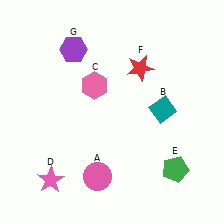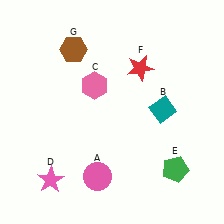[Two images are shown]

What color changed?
The hexagon (G) changed from purple in Image 1 to brown in Image 2.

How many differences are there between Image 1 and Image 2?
There is 1 difference between the two images.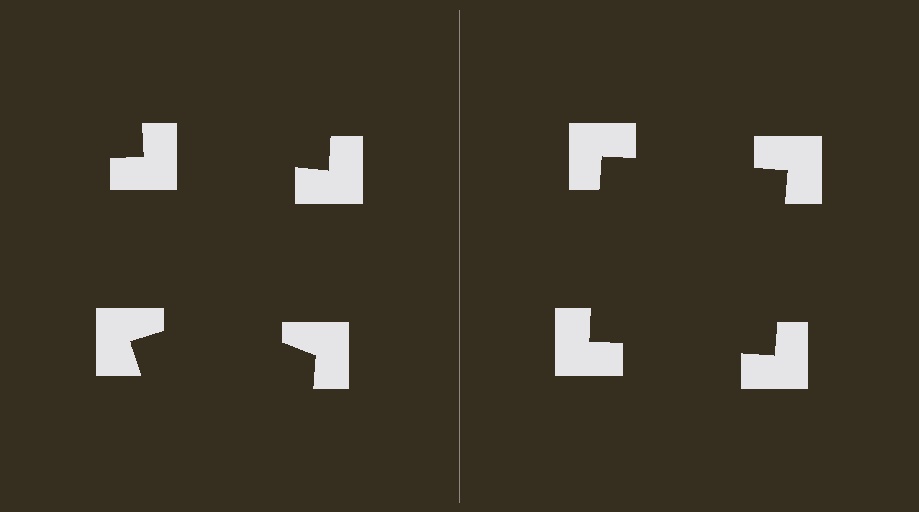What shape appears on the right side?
An illusory square.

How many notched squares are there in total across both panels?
8 — 4 on each side.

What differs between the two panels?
The notched squares are positioned identically on both sides; only the wedge orientations differ. On the right they align to a square; on the left they are misaligned.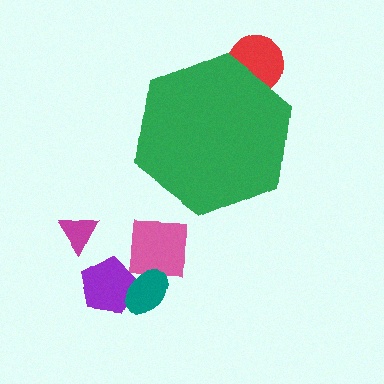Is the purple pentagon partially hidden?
No, the purple pentagon is fully visible.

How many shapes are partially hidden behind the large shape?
1 shape is partially hidden.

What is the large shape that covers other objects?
A green hexagon.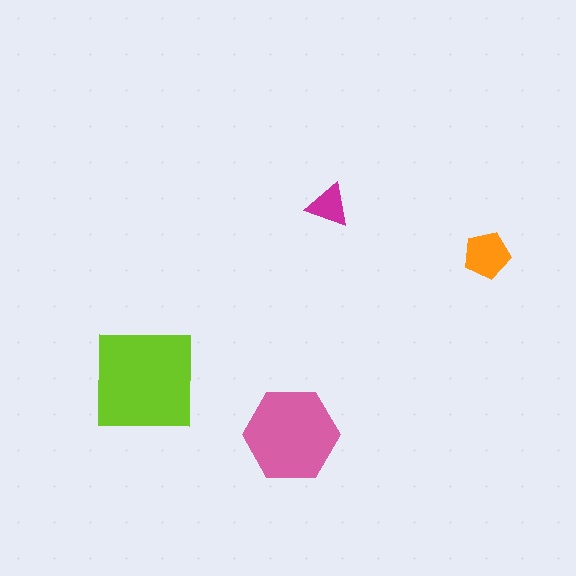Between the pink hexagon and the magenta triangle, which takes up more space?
The pink hexagon.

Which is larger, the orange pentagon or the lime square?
The lime square.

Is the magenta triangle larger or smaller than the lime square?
Smaller.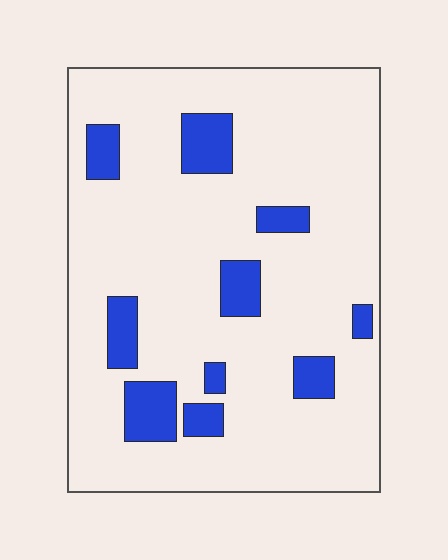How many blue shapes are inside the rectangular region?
10.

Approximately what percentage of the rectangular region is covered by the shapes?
Approximately 15%.